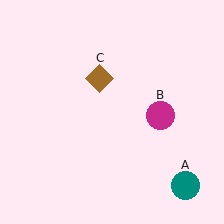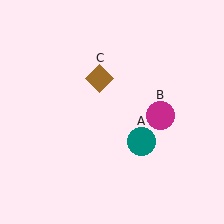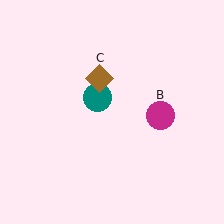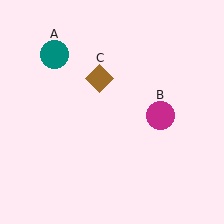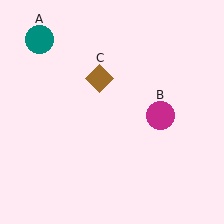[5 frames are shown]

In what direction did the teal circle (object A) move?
The teal circle (object A) moved up and to the left.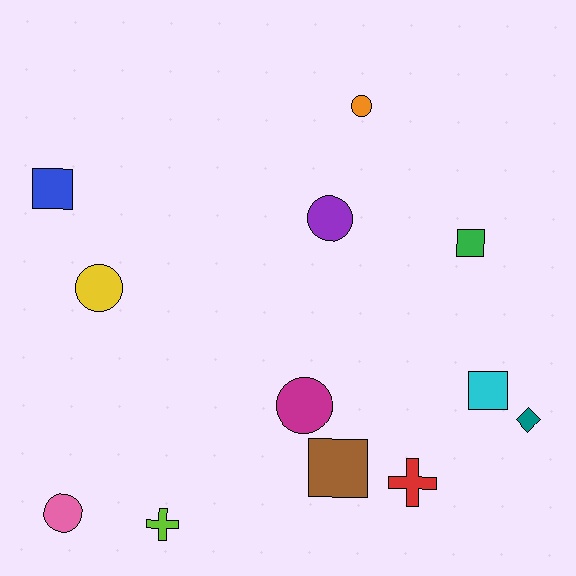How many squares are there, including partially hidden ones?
There are 4 squares.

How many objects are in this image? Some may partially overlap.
There are 12 objects.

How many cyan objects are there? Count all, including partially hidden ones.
There is 1 cyan object.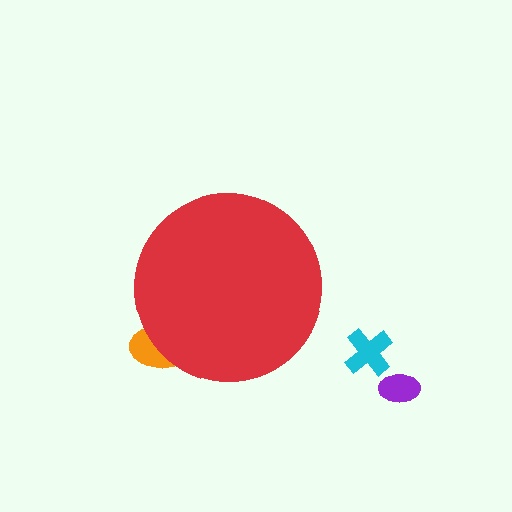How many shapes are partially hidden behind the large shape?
1 shape is partially hidden.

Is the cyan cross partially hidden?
No, the cyan cross is fully visible.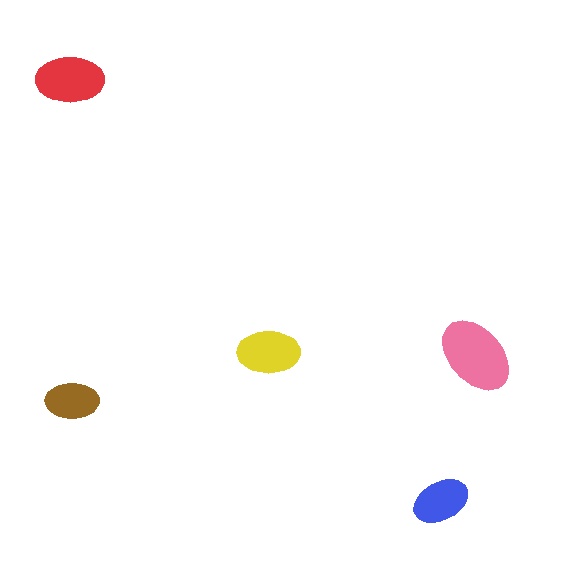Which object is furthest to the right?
The pink ellipse is rightmost.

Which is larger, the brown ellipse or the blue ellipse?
The blue one.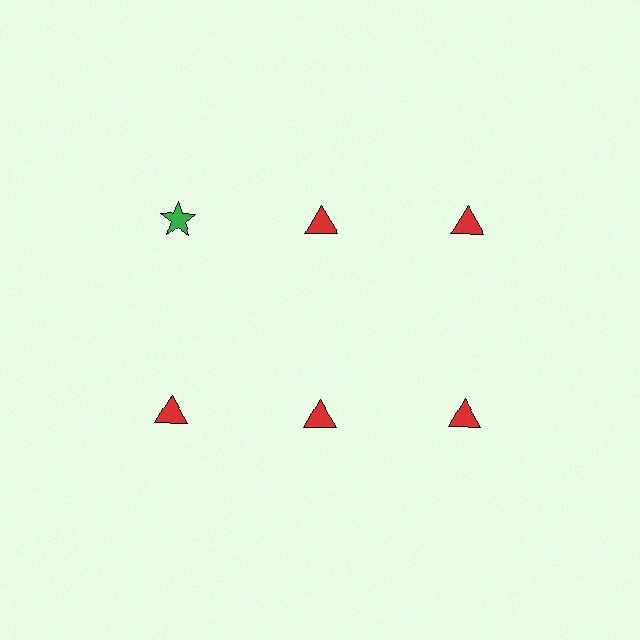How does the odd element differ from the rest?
It differs in both color (green instead of red) and shape (star instead of triangle).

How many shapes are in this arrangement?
There are 6 shapes arranged in a grid pattern.